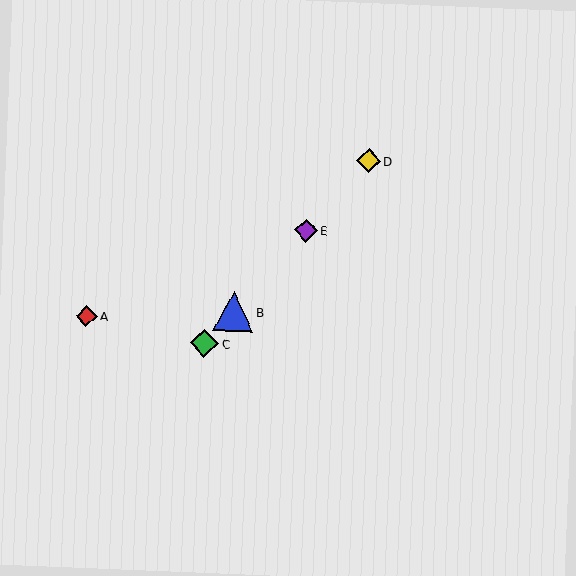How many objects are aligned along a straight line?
4 objects (B, C, D, E) are aligned along a straight line.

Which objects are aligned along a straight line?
Objects B, C, D, E are aligned along a straight line.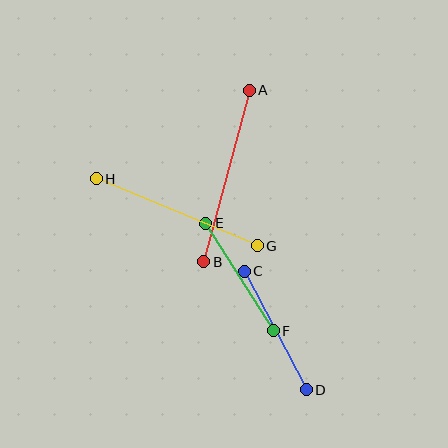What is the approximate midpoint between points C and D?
The midpoint is at approximately (275, 331) pixels.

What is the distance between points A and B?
The distance is approximately 177 pixels.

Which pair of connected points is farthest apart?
Points A and B are farthest apart.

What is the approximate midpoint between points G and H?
The midpoint is at approximately (177, 212) pixels.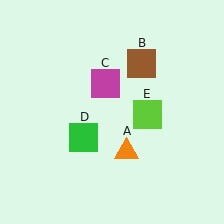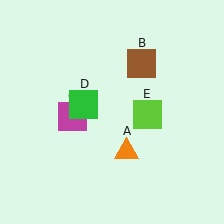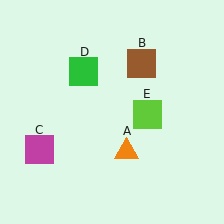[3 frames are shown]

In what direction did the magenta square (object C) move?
The magenta square (object C) moved down and to the left.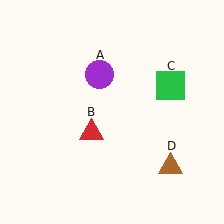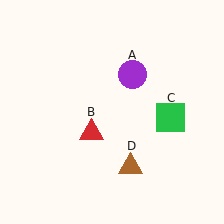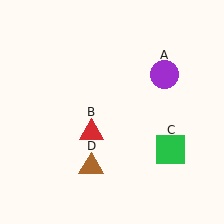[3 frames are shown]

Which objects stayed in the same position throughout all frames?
Red triangle (object B) remained stationary.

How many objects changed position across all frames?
3 objects changed position: purple circle (object A), green square (object C), brown triangle (object D).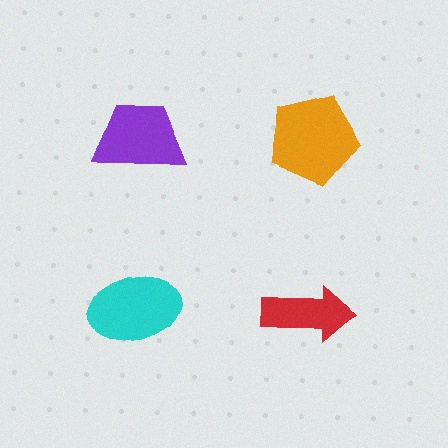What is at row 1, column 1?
A purple trapezoid.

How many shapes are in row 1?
2 shapes.